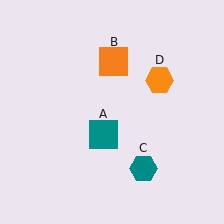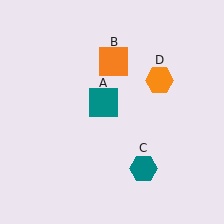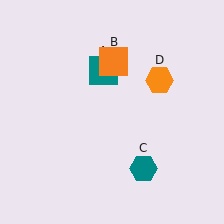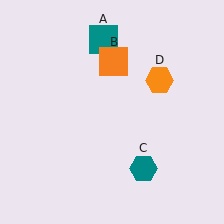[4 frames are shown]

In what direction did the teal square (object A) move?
The teal square (object A) moved up.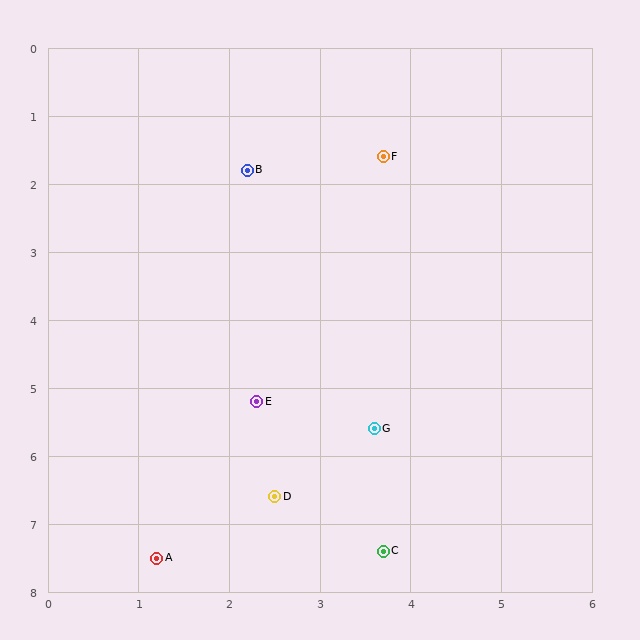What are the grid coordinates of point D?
Point D is at approximately (2.5, 6.6).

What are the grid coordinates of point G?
Point G is at approximately (3.6, 5.6).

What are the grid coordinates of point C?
Point C is at approximately (3.7, 7.4).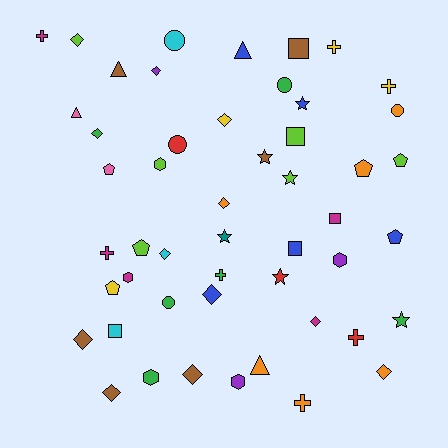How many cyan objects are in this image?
There are 3 cyan objects.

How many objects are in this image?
There are 50 objects.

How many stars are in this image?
There are 6 stars.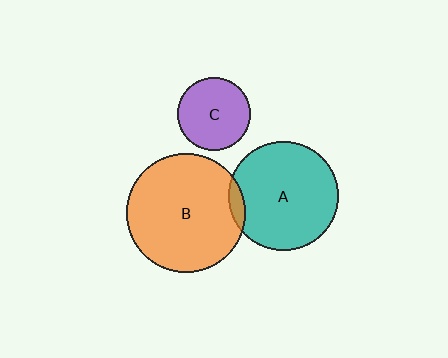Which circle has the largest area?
Circle B (orange).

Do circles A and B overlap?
Yes.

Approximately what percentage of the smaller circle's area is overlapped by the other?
Approximately 5%.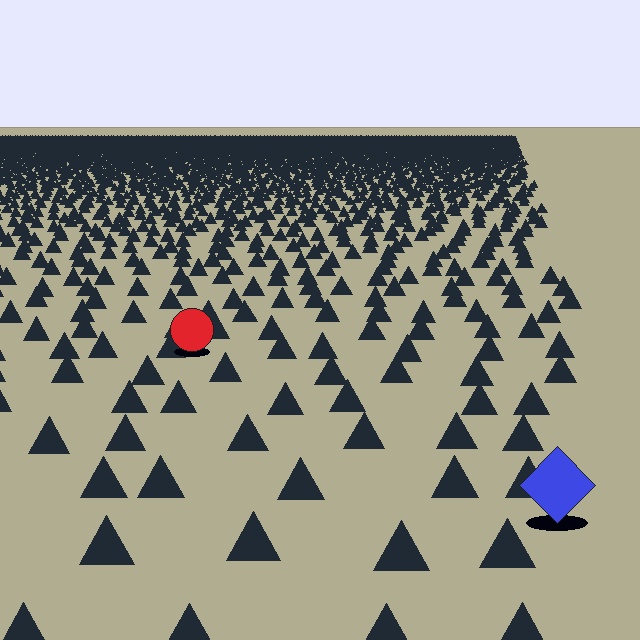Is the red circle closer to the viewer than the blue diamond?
No. The blue diamond is closer — you can tell from the texture gradient: the ground texture is coarser near it.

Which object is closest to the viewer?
The blue diamond is closest. The texture marks near it are larger and more spread out.